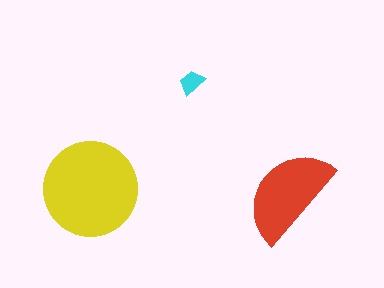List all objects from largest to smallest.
The yellow circle, the red semicircle, the cyan trapezoid.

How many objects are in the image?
There are 3 objects in the image.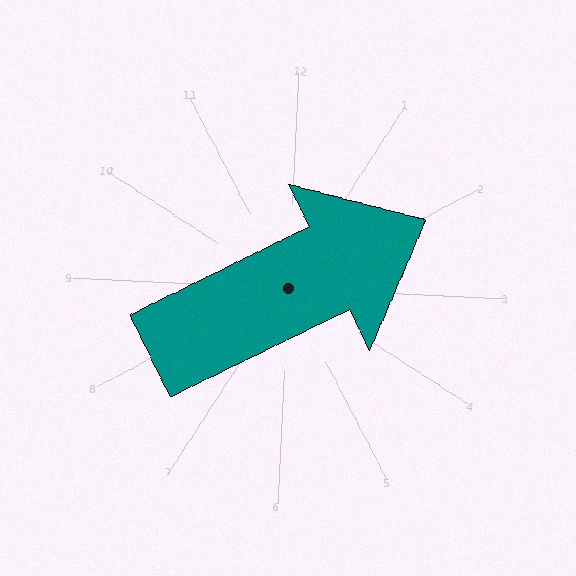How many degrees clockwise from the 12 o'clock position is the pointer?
Approximately 61 degrees.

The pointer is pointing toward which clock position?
Roughly 2 o'clock.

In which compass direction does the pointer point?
Northeast.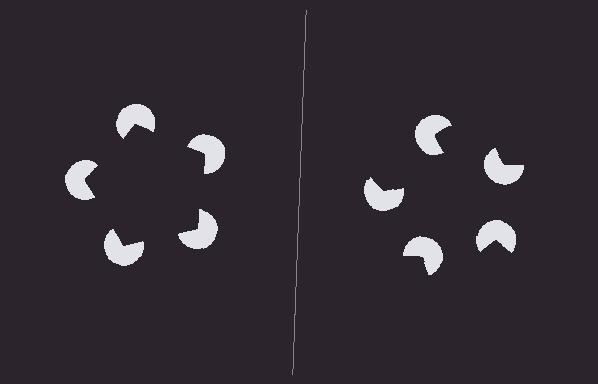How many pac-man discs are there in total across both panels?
10 — 5 on each side.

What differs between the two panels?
The pac-man discs are positioned identically on both sides; only the wedge orientations differ. On the left they align to a pentagon; on the right they are misaligned.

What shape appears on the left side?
An illusory pentagon.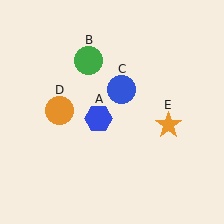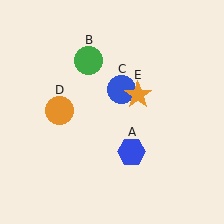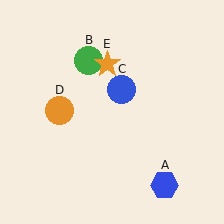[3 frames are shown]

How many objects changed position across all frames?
2 objects changed position: blue hexagon (object A), orange star (object E).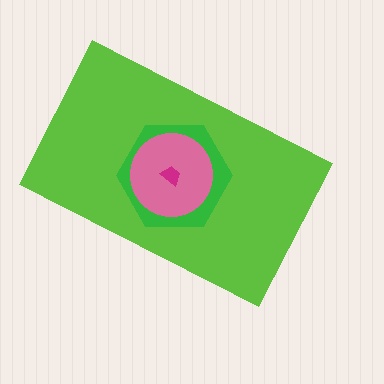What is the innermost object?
The magenta trapezoid.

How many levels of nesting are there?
4.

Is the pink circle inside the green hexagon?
Yes.